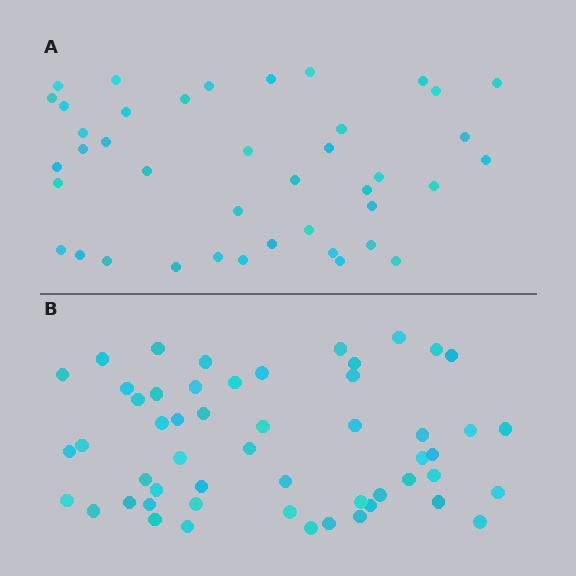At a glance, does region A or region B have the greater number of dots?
Region B (the bottom region) has more dots.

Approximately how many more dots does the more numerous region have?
Region B has roughly 12 or so more dots than region A.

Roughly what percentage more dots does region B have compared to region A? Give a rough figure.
About 30% more.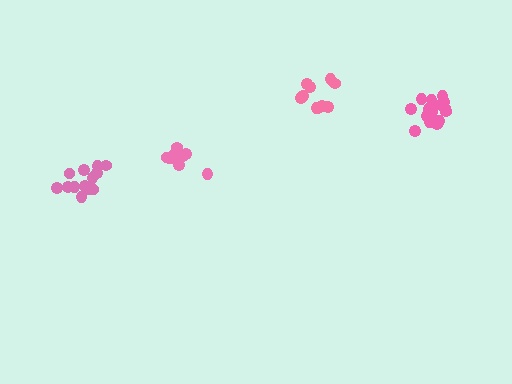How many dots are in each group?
Group 1: 12 dots, Group 2: 10 dots, Group 3: 13 dots, Group 4: 16 dots (51 total).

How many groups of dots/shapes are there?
There are 4 groups.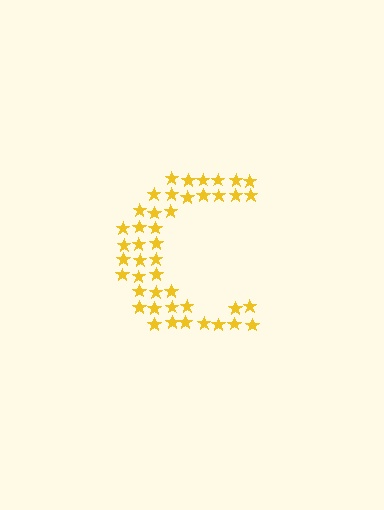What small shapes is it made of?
It is made of small stars.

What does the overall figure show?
The overall figure shows the letter C.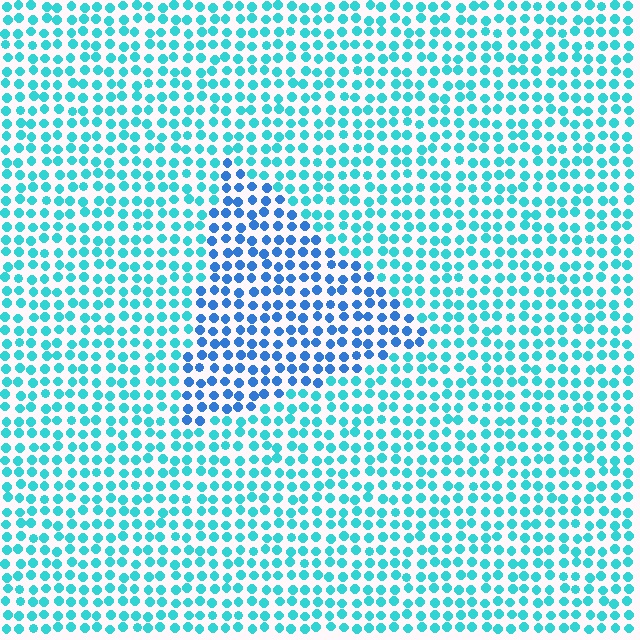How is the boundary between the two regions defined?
The boundary is defined purely by a slight shift in hue (about 34 degrees). Spacing, size, and orientation are identical on both sides.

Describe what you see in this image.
The image is filled with small cyan elements in a uniform arrangement. A triangle-shaped region is visible where the elements are tinted to a slightly different hue, forming a subtle color boundary.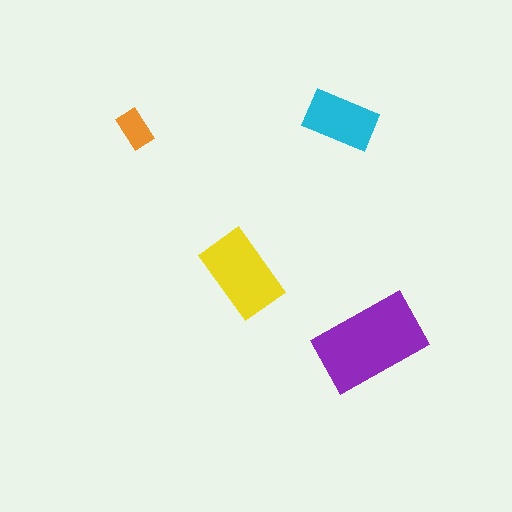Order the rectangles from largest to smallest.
the purple one, the yellow one, the cyan one, the orange one.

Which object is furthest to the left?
The orange rectangle is leftmost.